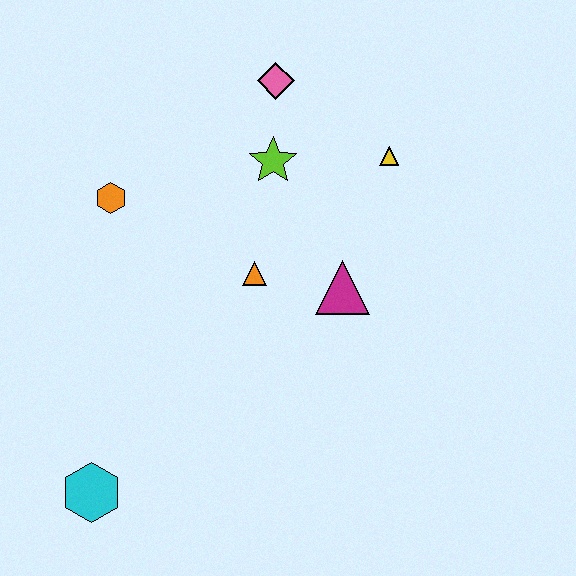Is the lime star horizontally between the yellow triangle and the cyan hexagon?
Yes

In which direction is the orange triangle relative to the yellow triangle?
The orange triangle is to the left of the yellow triangle.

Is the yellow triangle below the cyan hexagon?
No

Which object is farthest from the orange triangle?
The cyan hexagon is farthest from the orange triangle.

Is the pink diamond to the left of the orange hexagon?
No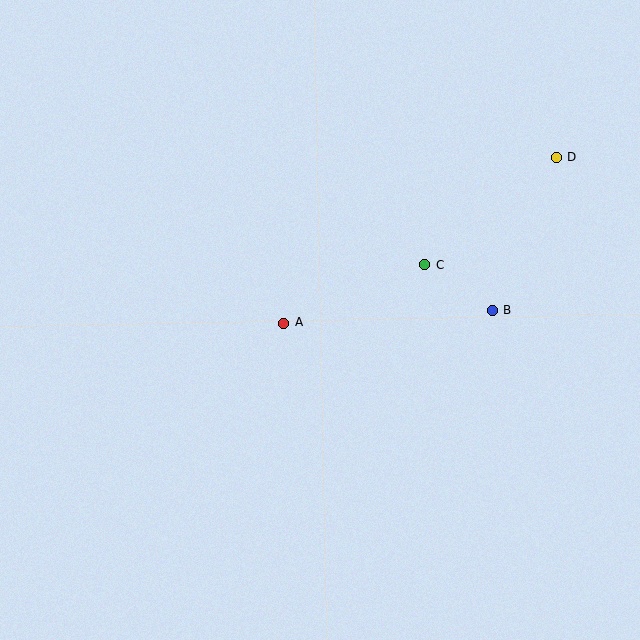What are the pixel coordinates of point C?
Point C is at (425, 265).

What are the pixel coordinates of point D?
Point D is at (556, 157).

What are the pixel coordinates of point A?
Point A is at (284, 323).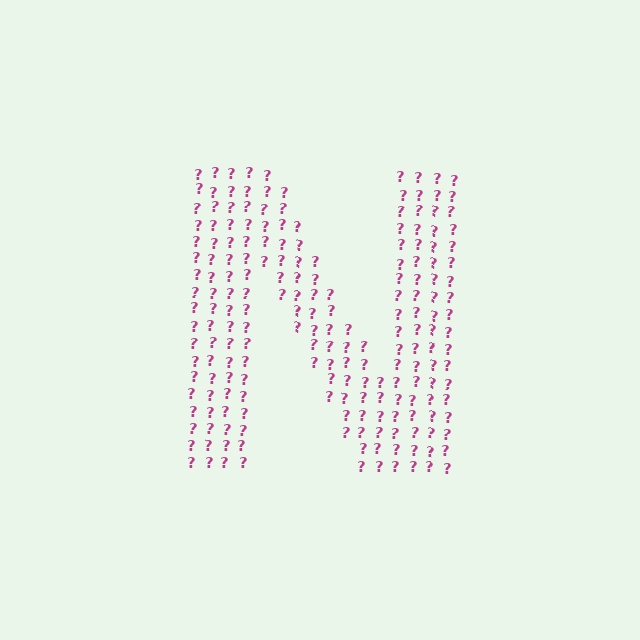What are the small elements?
The small elements are question marks.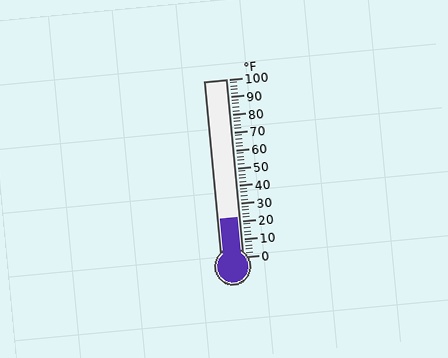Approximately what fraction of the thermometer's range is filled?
The thermometer is filled to approximately 20% of its range.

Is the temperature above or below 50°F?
The temperature is below 50°F.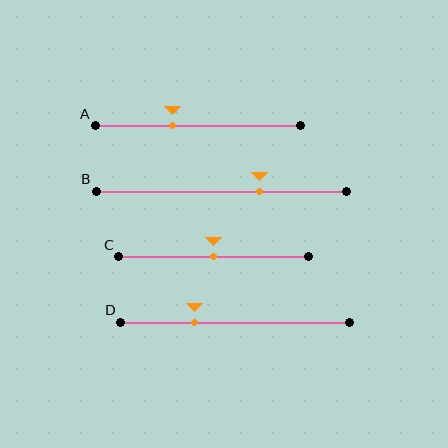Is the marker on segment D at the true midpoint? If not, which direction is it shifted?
No, the marker on segment D is shifted to the left by about 17% of the segment length.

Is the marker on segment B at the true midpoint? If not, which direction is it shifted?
No, the marker on segment B is shifted to the right by about 15% of the segment length.